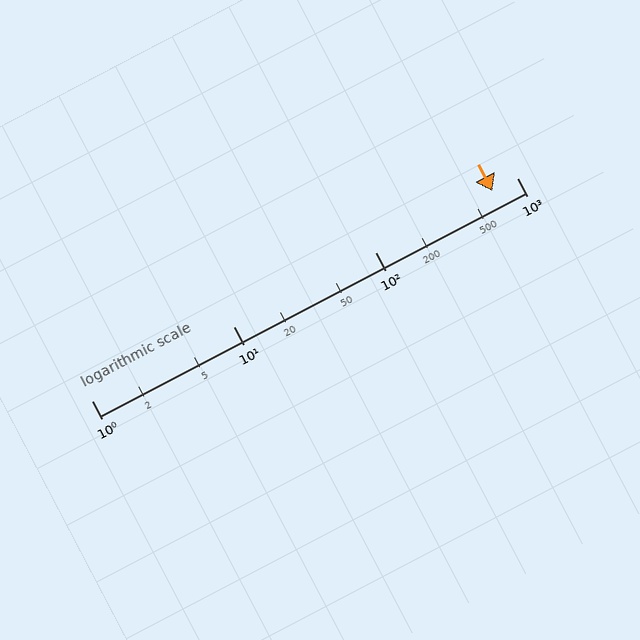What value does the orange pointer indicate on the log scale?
The pointer indicates approximately 670.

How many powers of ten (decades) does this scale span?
The scale spans 3 decades, from 1 to 1000.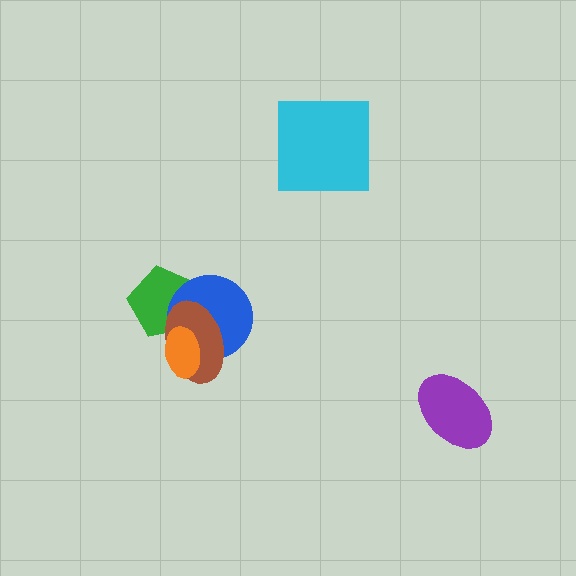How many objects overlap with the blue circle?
3 objects overlap with the blue circle.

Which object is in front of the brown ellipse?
The orange ellipse is in front of the brown ellipse.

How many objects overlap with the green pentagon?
3 objects overlap with the green pentagon.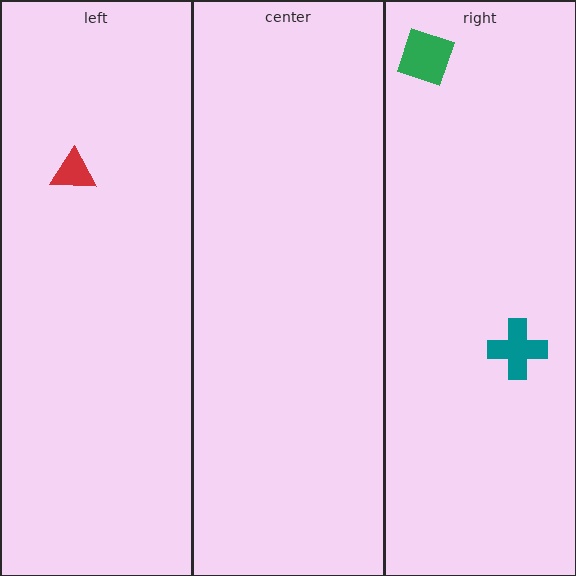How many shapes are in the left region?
1.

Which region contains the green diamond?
The right region.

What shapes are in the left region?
The red triangle.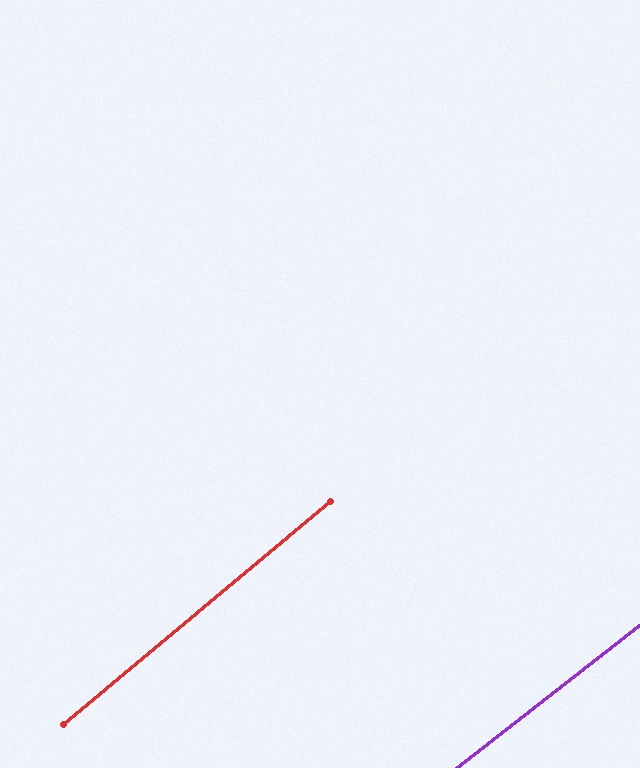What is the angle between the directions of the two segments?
Approximately 2 degrees.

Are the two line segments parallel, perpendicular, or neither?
Parallel — their directions differ by only 2.0°.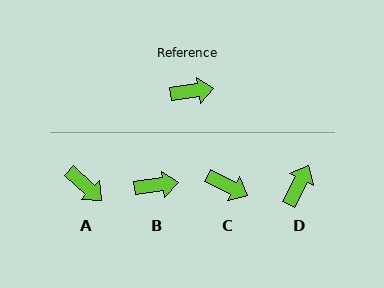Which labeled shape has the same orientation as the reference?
B.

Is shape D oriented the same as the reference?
No, it is off by about 54 degrees.